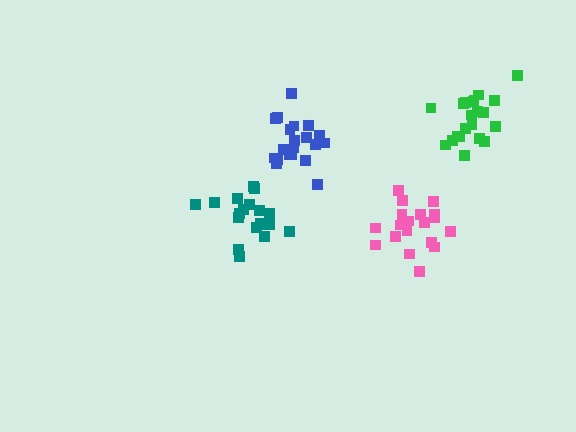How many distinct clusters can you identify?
There are 4 distinct clusters.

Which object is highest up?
The green cluster is topmost.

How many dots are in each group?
Group 1: 21 dots, Group 2: 19 dots, Group 3: 21 dots, Group 4: 19 dots (80 total).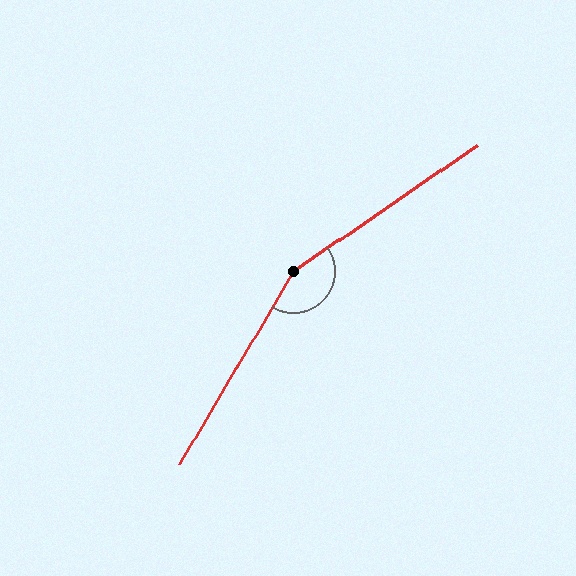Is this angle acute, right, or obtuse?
It is obtuse.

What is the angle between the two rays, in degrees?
Approximately 155 degrees.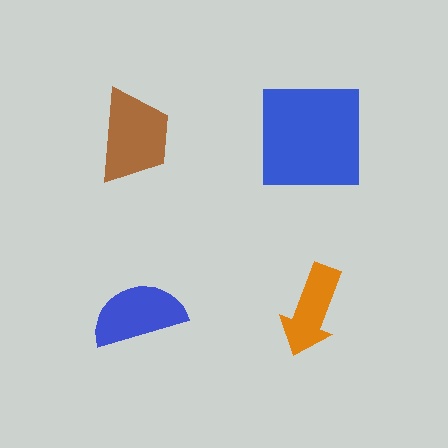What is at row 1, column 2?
A blue square.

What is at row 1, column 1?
A brown trapezoid.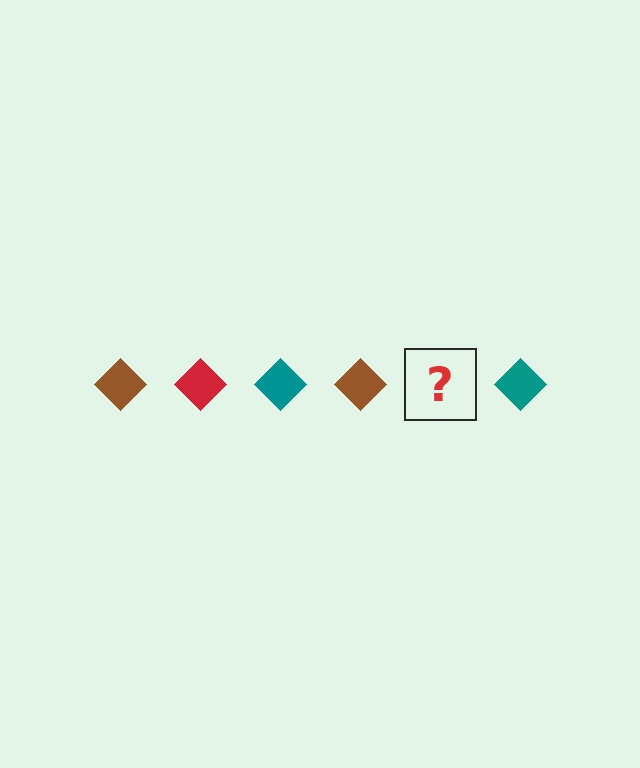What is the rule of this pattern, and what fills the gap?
The rule is that the pattern cycles through brown, red, teal diamonds. The gap should be filled with a red diamond.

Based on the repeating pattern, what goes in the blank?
The blank should be a red diamond.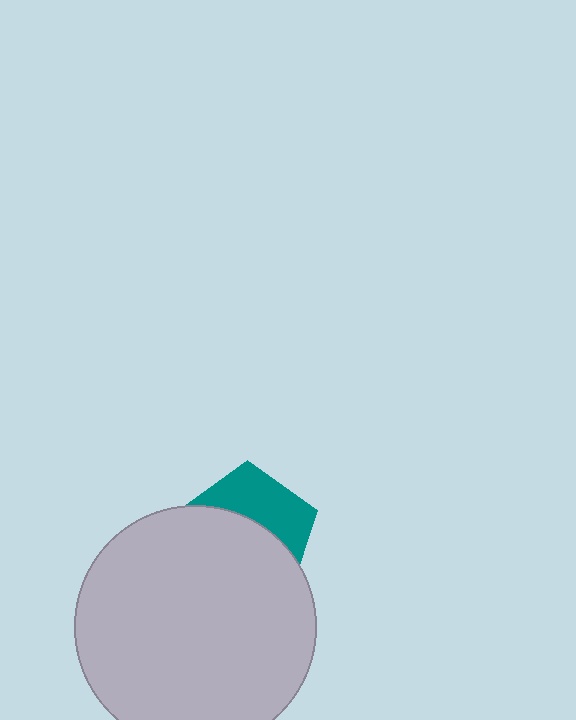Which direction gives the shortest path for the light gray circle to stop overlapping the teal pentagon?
Moving down gives the shortest separation.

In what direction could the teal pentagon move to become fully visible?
The teal pentagon could move up. That would shift it out from behind the light gray circle entirely.